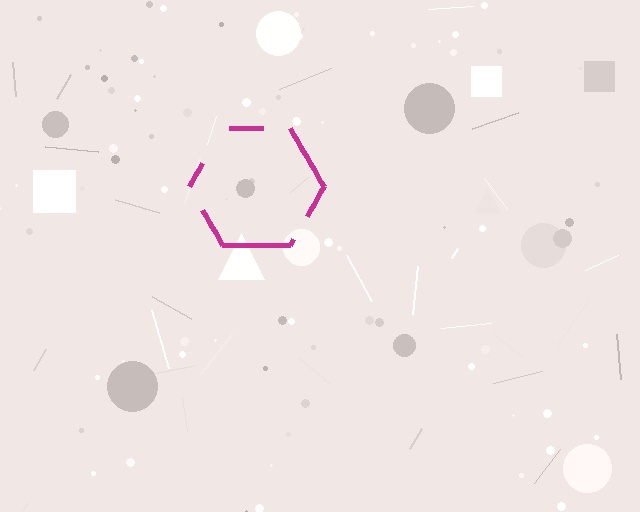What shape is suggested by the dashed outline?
The dashed outline suggests a hexagon.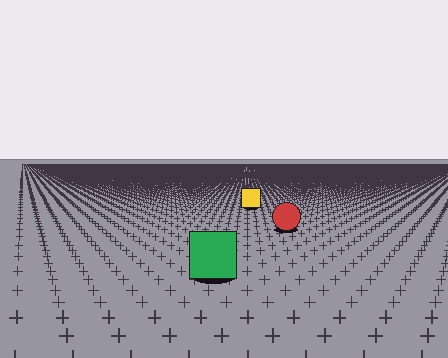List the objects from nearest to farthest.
From nearest to farthest: the green square, the red circle, the yellow square.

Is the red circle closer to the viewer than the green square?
No. The green square is closer — you can tell from the texture gradient: the ground texture is coarser near it.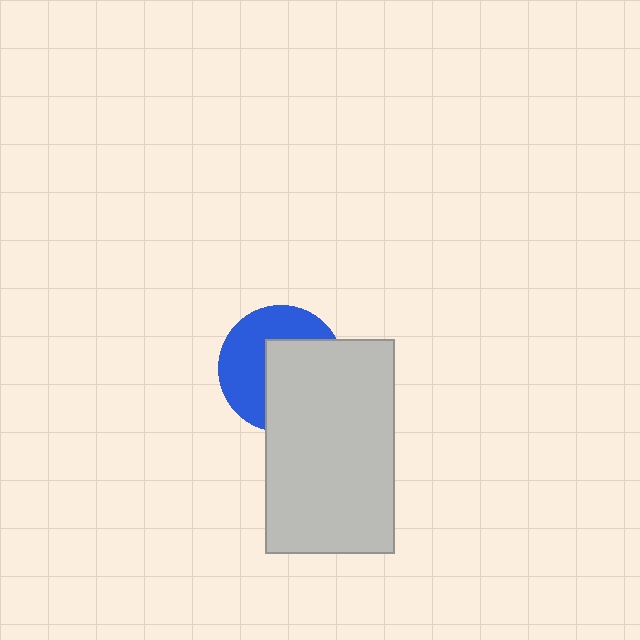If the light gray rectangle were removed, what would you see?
You would see the complete blue circle.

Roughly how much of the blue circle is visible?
About half of it is visible (roughly 50%).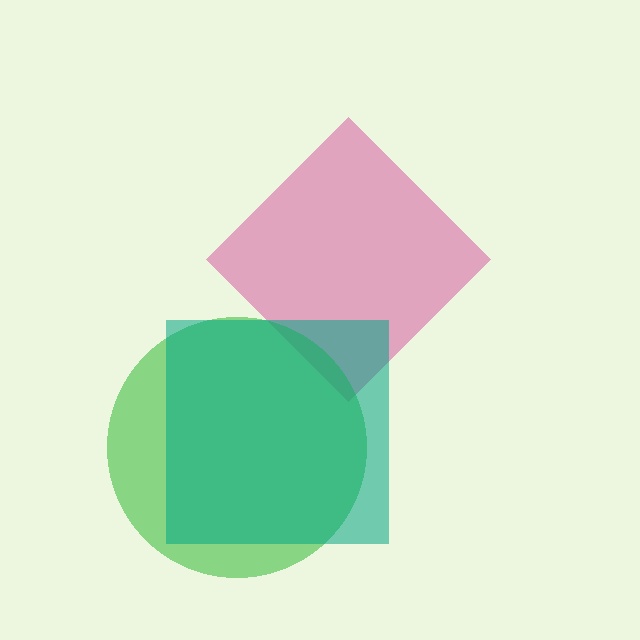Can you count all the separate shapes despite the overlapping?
Yes, there are 3 separate shapes.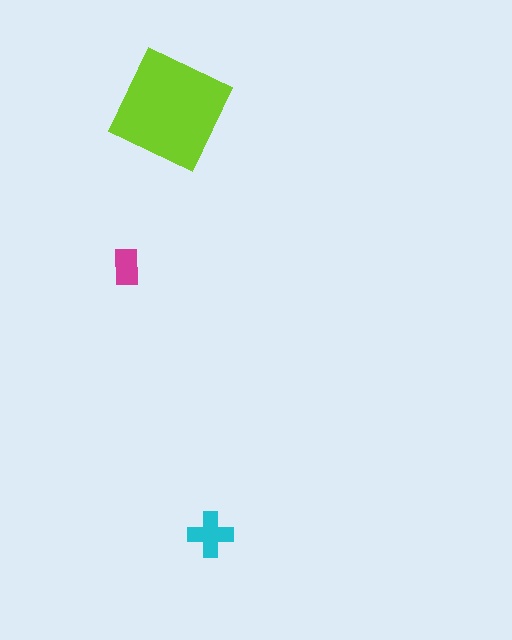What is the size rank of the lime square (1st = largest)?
1st.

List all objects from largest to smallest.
The lime square, the cyan cross, the magenta rectangle.